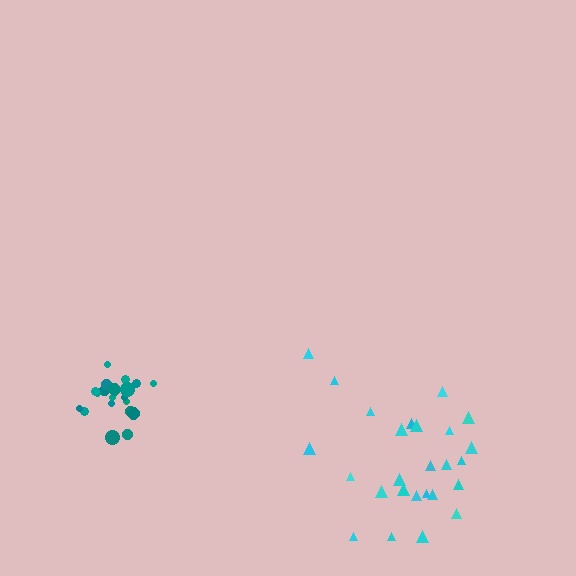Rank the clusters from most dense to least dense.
teal, cyan.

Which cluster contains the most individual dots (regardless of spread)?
Cyan (26).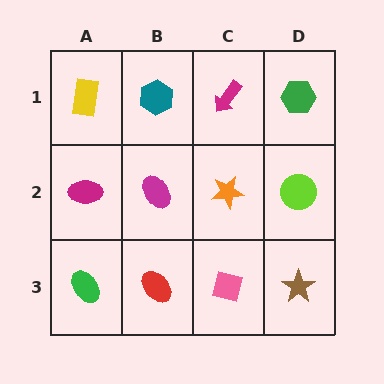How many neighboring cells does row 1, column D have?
2.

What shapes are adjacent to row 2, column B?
A teal hexagon (row 1, column B), a red ellipse (row 3, column B), a magenta ellipse (row 2, column A), an orange star (row 2, column C).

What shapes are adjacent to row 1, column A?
A magenta ellipse (row 2, column A), a teal hexagon (row 1, column B).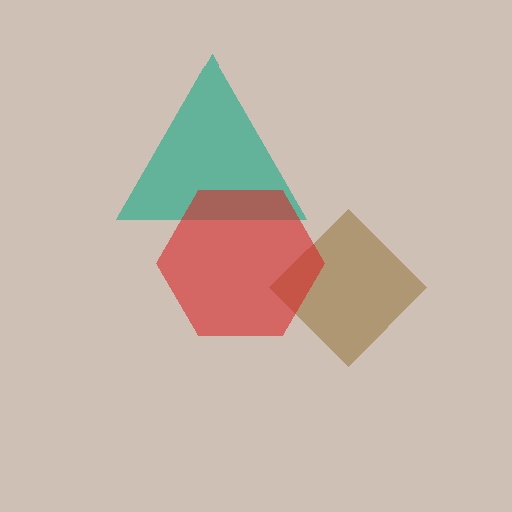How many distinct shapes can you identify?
There are 3 distinct shapes: a teal triangle, a brown diamond, a red hexagon.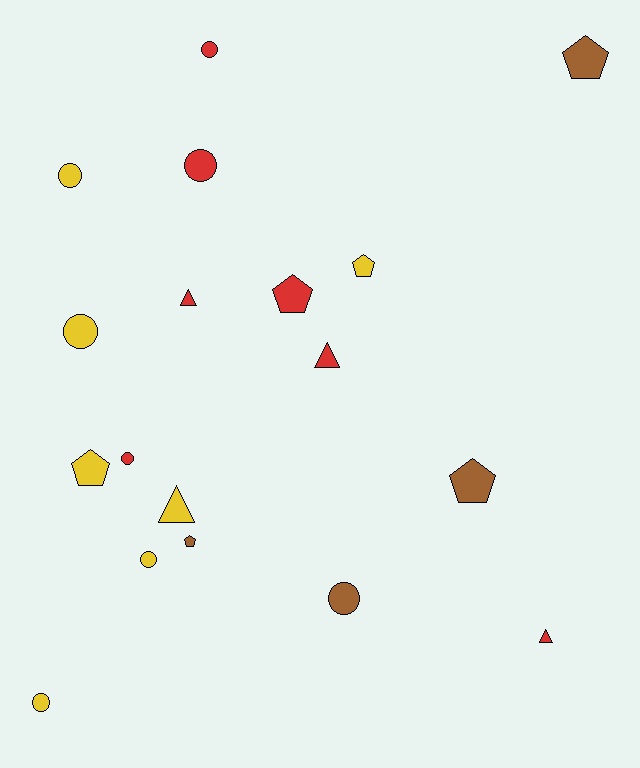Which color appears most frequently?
Yellow, with 7 objects.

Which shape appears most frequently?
Circle, with 8 objects.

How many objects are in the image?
There are 18 objects.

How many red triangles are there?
There are 3 red triangles.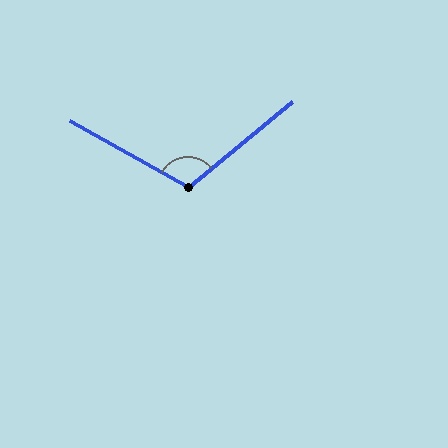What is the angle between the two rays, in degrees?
Approximately 111 degrees.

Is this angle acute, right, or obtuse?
It is obtuse.